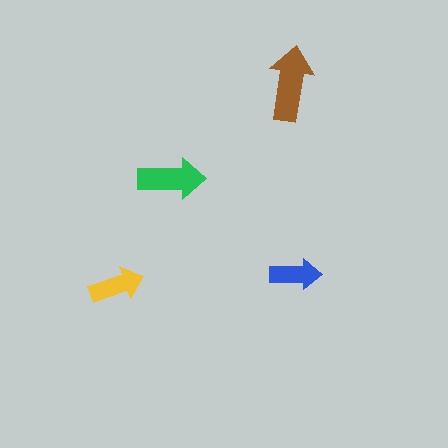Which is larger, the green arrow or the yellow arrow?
The green one.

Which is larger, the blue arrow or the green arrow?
The green one.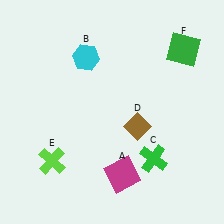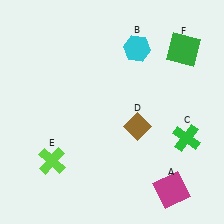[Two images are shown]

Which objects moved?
The objects that moved are: the magenta square (A), the cyan hexagon (B), the green cross (C).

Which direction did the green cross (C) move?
The green cross (C) moved right.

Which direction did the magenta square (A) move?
The magenta square (A) moved right.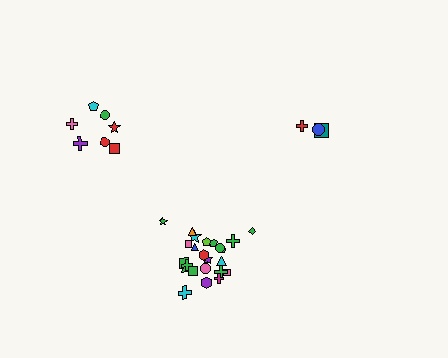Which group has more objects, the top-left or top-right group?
The top-left group.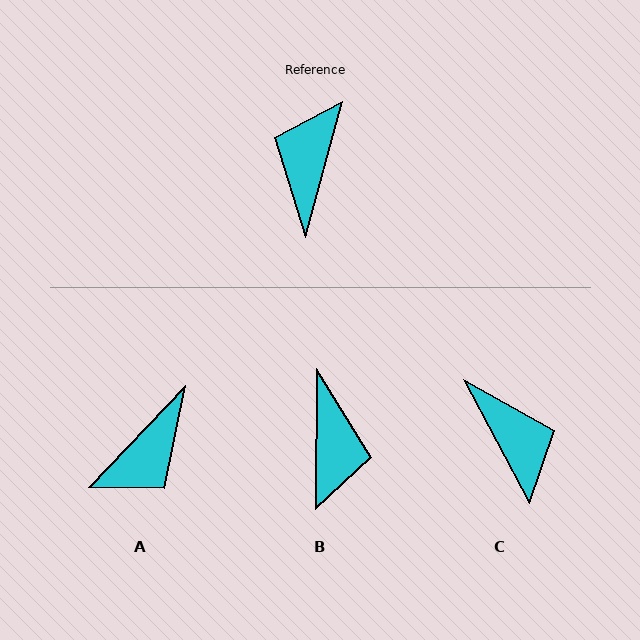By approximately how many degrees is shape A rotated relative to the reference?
Approximately 151 degrees counter-clockwise.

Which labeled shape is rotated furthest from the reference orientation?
B, about 166 degrees away.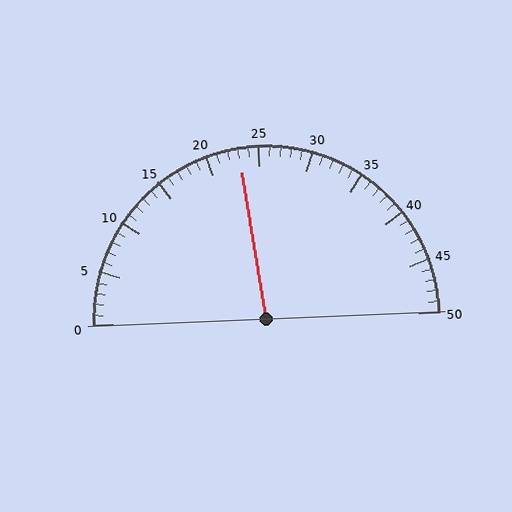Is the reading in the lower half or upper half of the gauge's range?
The reading is in the lower half of the range (0 to 50).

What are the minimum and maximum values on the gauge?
The gauge ranges from 0 to 50.